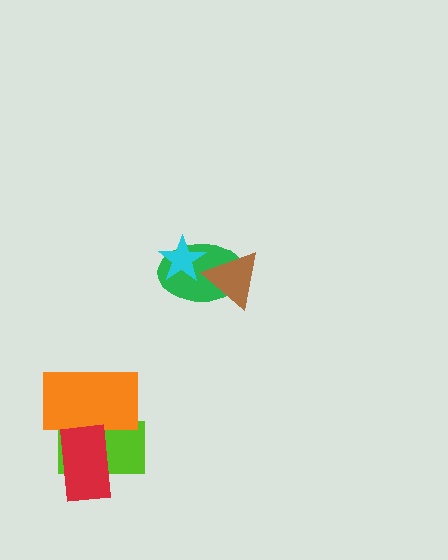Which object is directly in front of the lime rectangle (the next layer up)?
The orange rectangle is directly in front of the lime rectangle.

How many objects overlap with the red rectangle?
2 objects overlap with the red rectangle.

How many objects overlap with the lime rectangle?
2 objects overlap with the lime rectangle.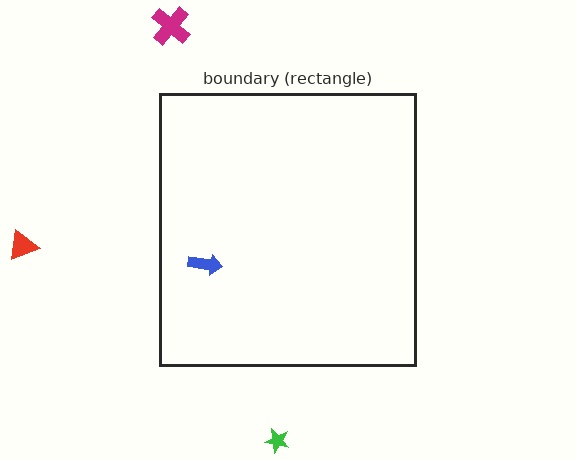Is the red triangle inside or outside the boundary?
Outside.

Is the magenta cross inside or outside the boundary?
Outside.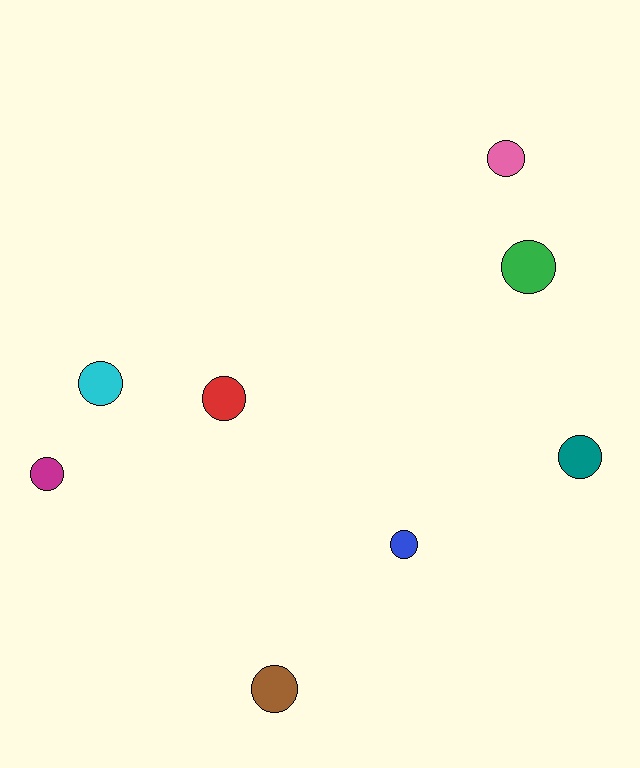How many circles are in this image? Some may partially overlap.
There are 8 circles.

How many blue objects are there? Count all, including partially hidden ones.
There is 1 blue object.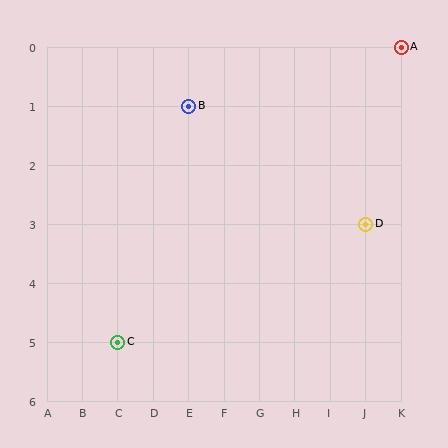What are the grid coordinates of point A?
Point A is at grid coordinates (K, 0).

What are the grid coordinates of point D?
Point D is at grid coordinates (J, 3).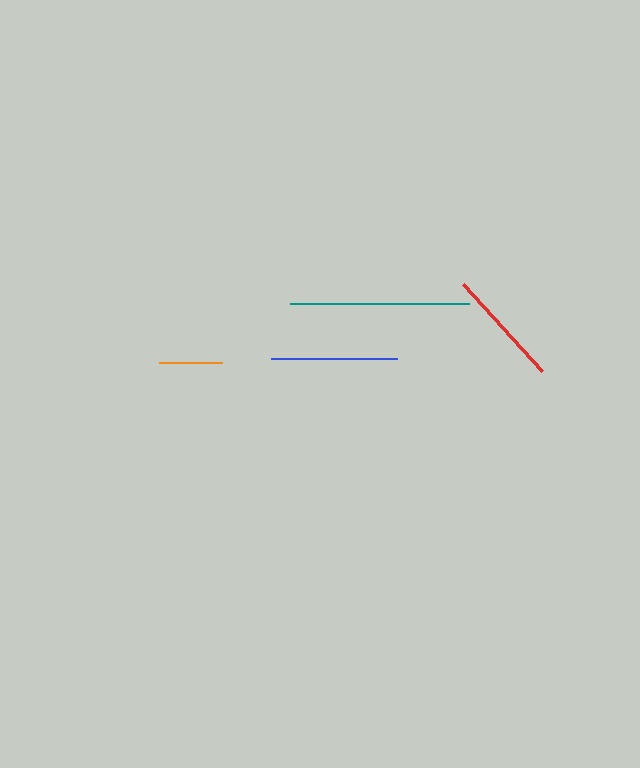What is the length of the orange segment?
The orange segment is approximately 63 pixels long.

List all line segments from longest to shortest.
From longest to shortest: teal, blue, red, orange.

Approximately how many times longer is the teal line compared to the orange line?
The teal line is approximately 2.8 times the length of the orange line.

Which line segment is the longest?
The teal line is the longest at approximately 179 pixels.